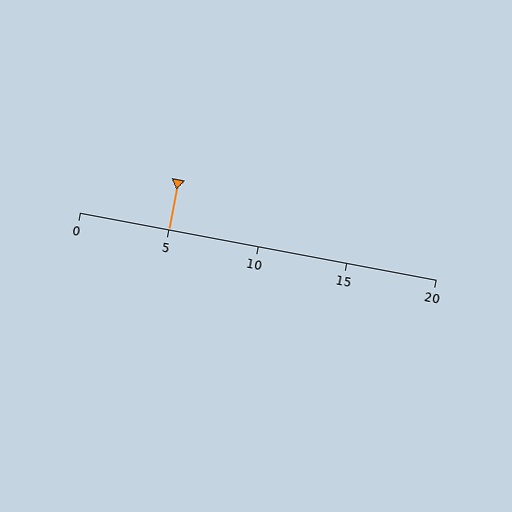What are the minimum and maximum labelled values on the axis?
The axis runs from 0 to 20.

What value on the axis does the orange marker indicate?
The marker indicates approximately 5.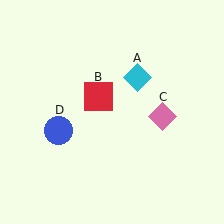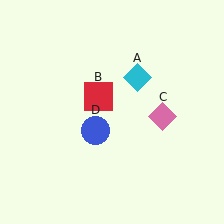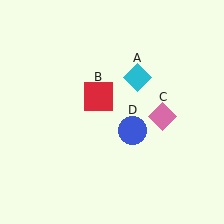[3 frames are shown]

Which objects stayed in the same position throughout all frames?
Cyan diamond (object A) and red square (object B) and pink diamond (object C) remained stationary.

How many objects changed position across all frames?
1 object changed position: blue circle (object D).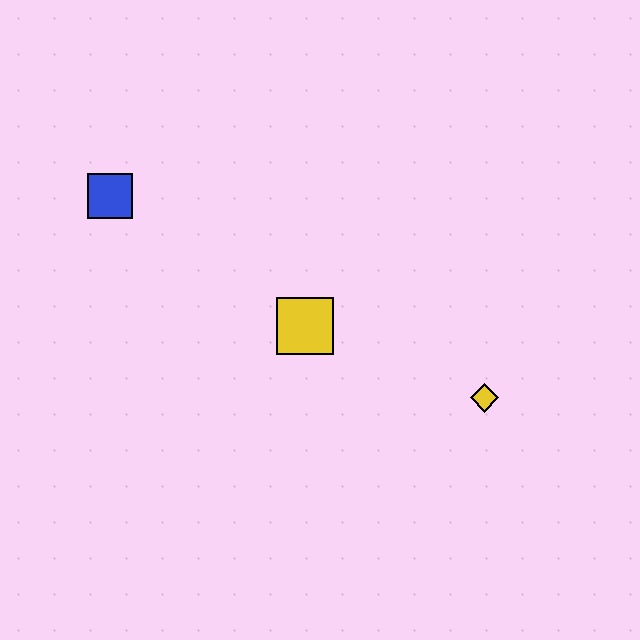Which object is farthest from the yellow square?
The blue square is farthest from the yellow square.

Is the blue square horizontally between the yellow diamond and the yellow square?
No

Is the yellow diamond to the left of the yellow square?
No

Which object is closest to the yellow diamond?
The yellow square is closest to the yellow diamond.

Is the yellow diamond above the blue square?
No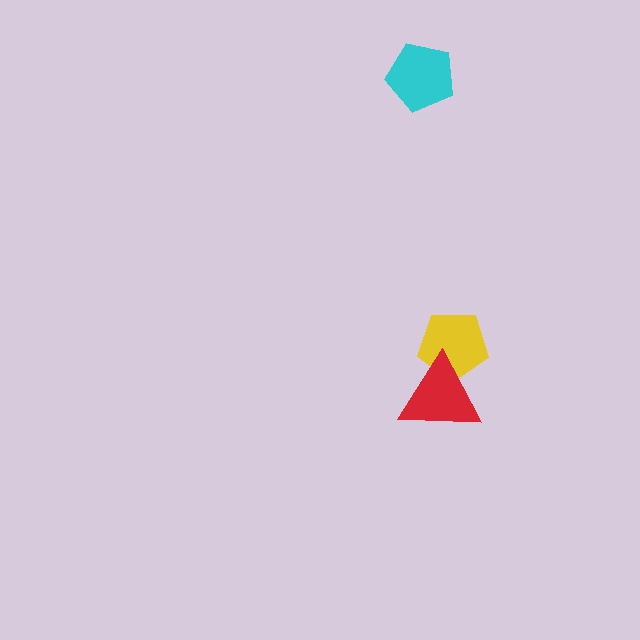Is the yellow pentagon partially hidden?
Yes, it is partially covered by another shape.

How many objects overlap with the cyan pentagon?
0 objects overlap with the cyan pentagon.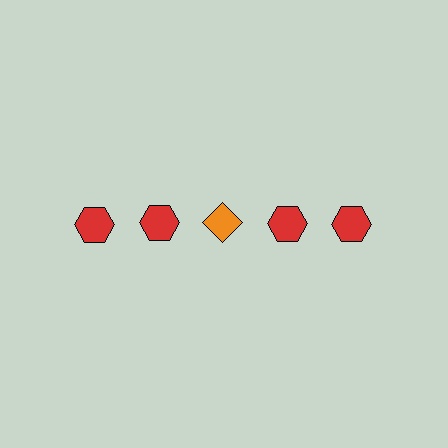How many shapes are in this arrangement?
There are 5 shapes arranged in a grid pattern.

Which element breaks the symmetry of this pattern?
The orange diamond in the top row, center column breaks the symmetry. All other shapes are red hexagons.